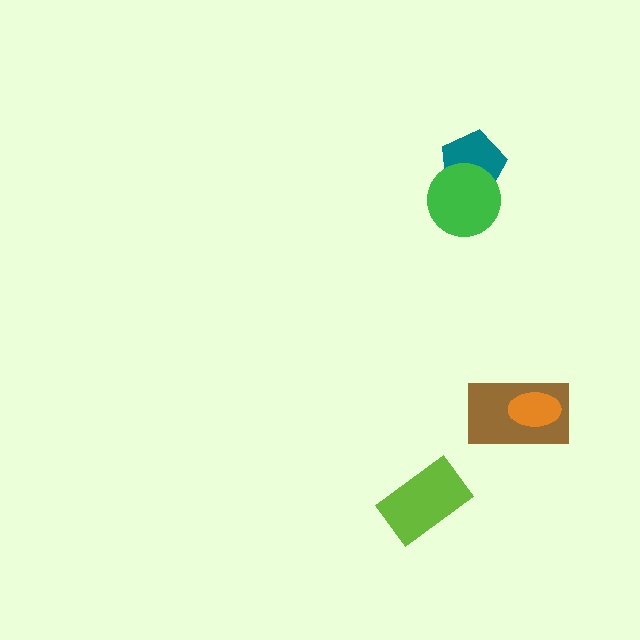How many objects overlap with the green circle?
1 object overlaps with the green circle.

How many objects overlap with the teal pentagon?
1 object overlaps with the teal pentagon.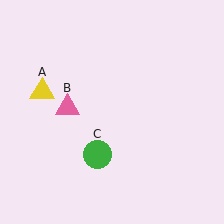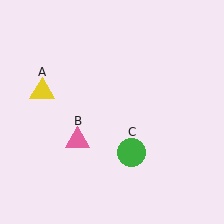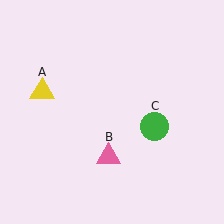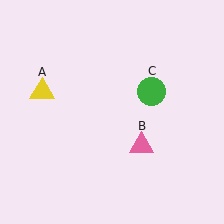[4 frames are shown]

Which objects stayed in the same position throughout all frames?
Yellow triangle (object A) remained stationary.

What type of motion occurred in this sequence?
The pink triangle (object B), green circle (object C) rotated counterclockwise around the center of the scene.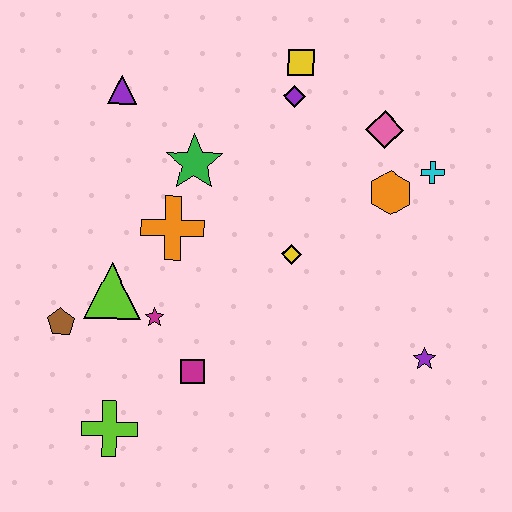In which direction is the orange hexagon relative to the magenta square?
The orange hexagon is to the right of the magenta square.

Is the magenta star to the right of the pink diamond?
No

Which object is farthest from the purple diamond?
The lime cross is farthest from the purple diamond.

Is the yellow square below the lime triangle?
No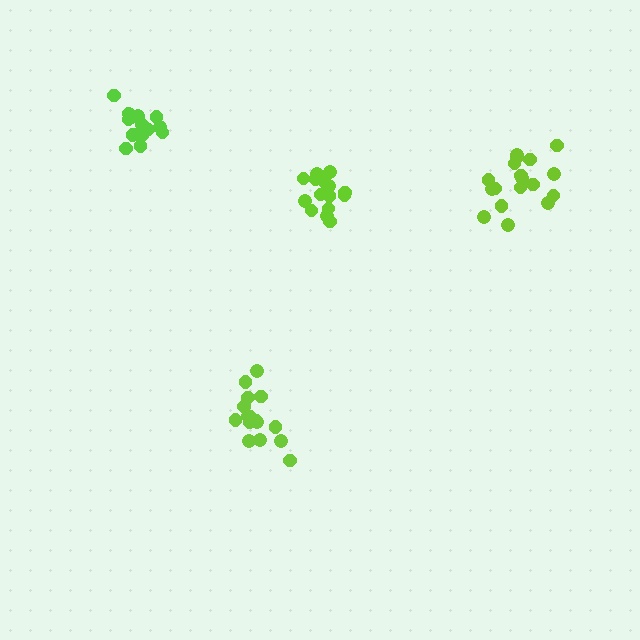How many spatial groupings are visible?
There are 4 spatial groupings.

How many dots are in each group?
Group 1: 16 dots, Group 2: 15 dots, Group 3: 17 dots, Group 4: 18 dots (66 total).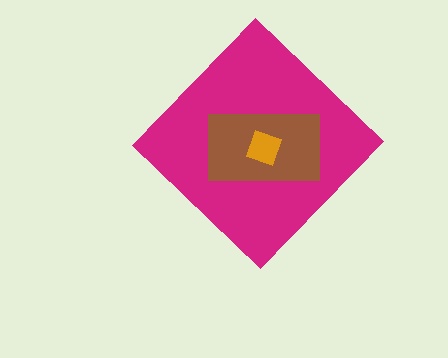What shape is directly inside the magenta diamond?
The brown rectangle.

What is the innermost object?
The orange square.